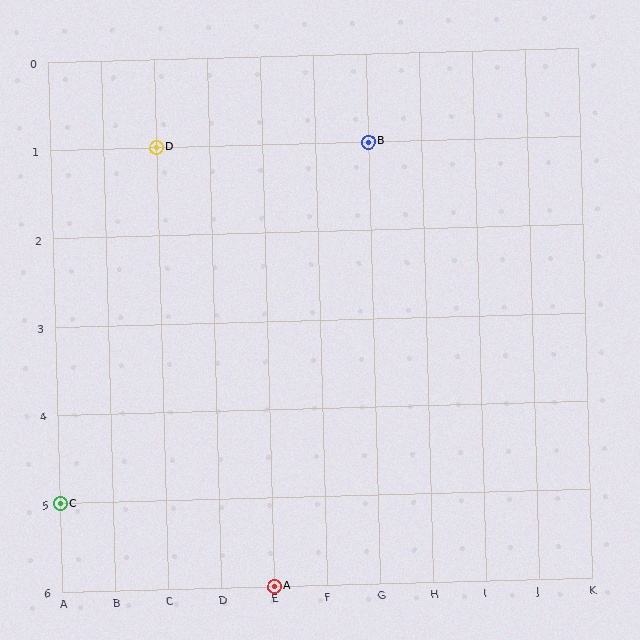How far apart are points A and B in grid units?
Points A and B are 2 columns and 5 rows apart (about 5.4 grid units diagonally).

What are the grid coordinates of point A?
Point A is at grid coordinates (E, 6).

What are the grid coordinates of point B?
Point B is at grid coordinates (G, 1).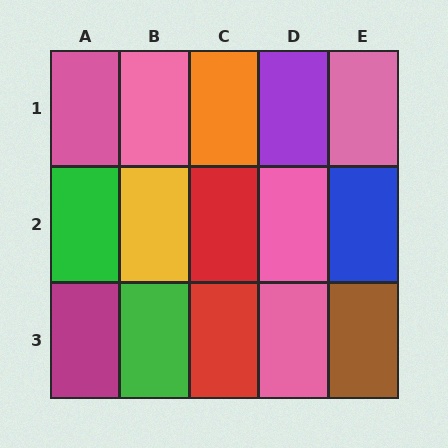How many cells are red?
2 cells are red.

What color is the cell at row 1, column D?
Purple.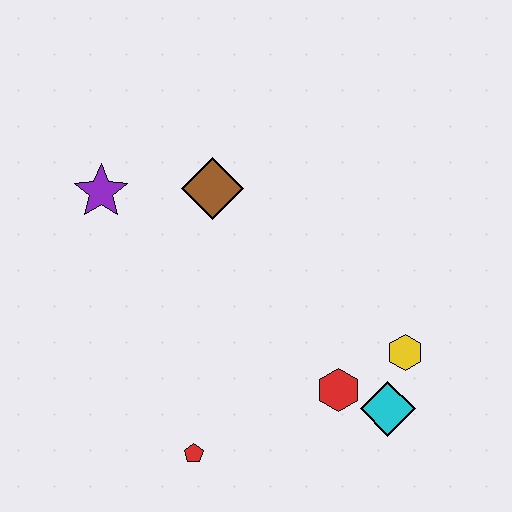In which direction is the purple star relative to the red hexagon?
The purple star is to the left of the red hexagon.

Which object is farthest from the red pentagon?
The purple star is farthest from the red pentagon.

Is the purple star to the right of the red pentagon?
No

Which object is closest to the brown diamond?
The purple star is closest to the brown diamond.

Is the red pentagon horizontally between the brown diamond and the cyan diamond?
No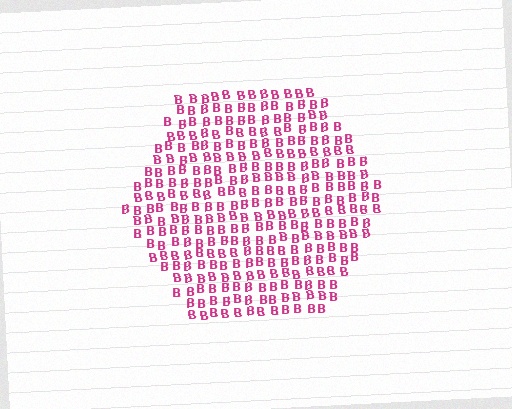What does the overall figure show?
The overall figure shows a hexagon.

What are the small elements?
The small elements are letter B's.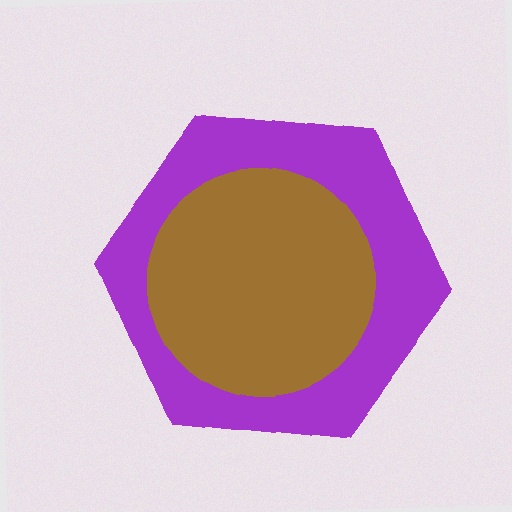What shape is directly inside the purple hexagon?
The brown circle.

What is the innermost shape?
The brown circle.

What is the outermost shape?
The purple hexagon.